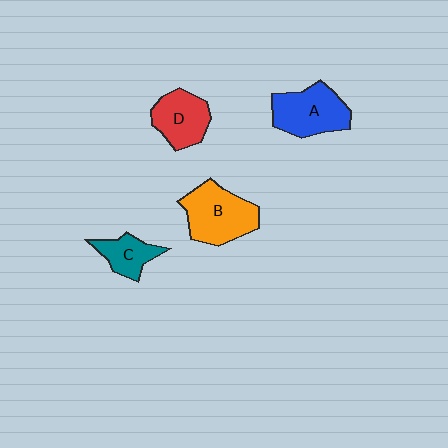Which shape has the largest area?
Shape B (orange).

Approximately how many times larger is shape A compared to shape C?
Approximately 1.7 times.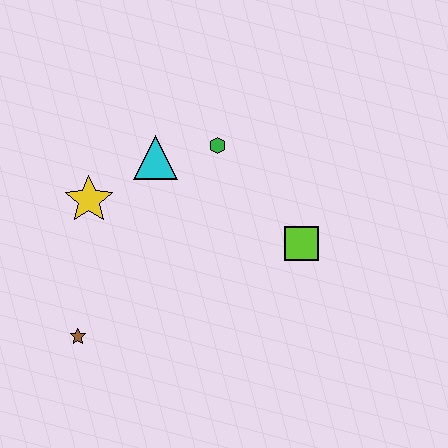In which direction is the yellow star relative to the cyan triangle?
The yellow star is to the left of the cyan triangle.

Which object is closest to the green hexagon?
The cyan triangle is closest to the green hexagon.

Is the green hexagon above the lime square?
Yes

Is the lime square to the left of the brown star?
No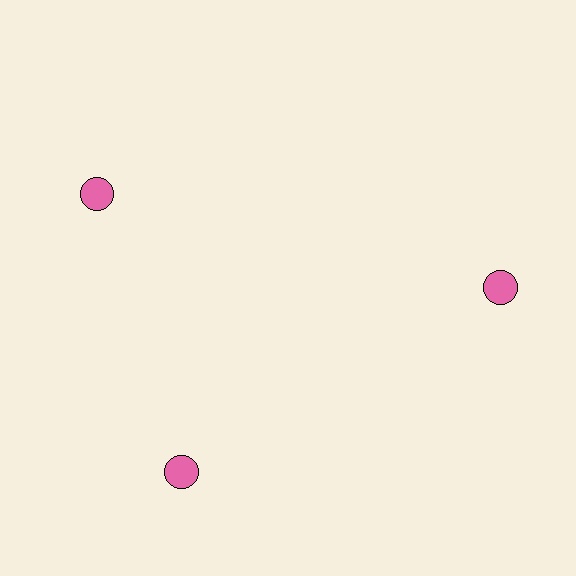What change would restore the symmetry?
The symmetry would be restored by rotating it back into even spacing with its neighbors so that all 3 circles sit at equal angles and equal distance from the center.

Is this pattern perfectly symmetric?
No. The 3 pink circles are arranged in a ring, but one element near the 11 o'clock position is rotated out of alignment along the ring, breaking the 3-fold rotational symmetry.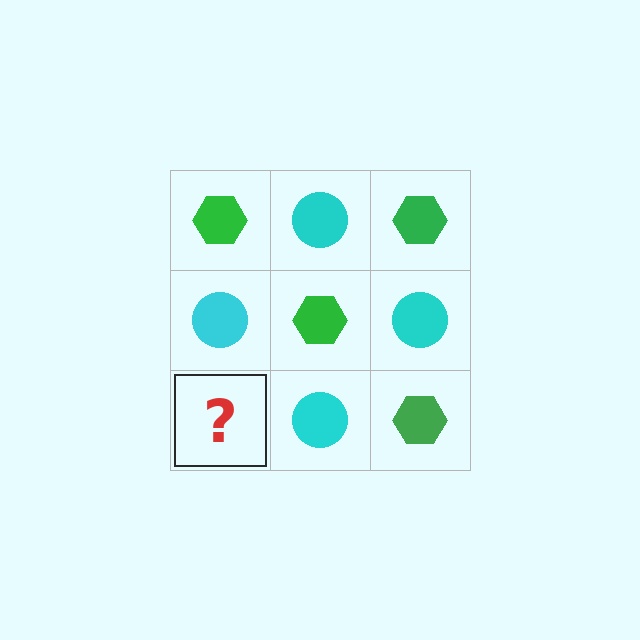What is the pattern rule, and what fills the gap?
The rule is that it alternates green hexagon and cyan circle in a checkerboard pattern. The gap should be filled with a green hexagon.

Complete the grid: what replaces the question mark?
The question mark should be replaced with a green hexagon.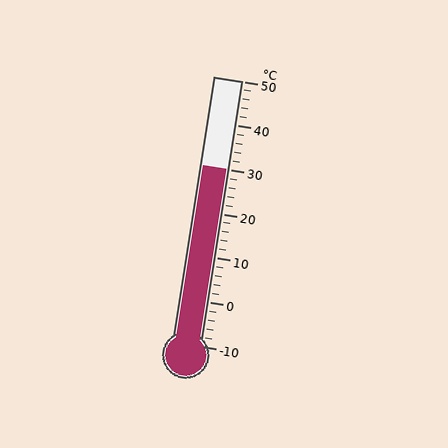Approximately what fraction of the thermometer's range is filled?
The thermometer is filled to approximately 65% of its range.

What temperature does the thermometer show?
The thermometer shows approximately 30°C.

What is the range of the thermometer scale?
The thermometer scale ranges from -10°C to 50°C.